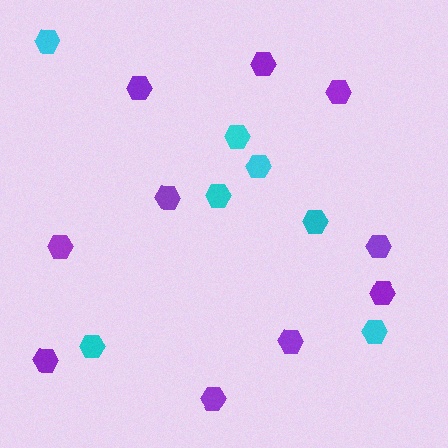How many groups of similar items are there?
There are 2 groups: one group of purple hexagons (10) and one group of cyan hexagons (7).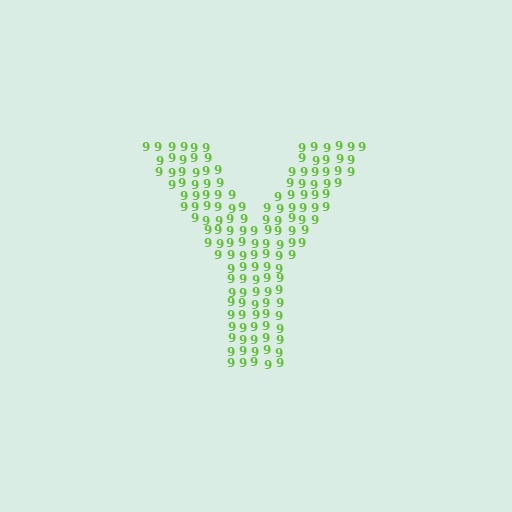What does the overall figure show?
The overall figure shows the letter Y.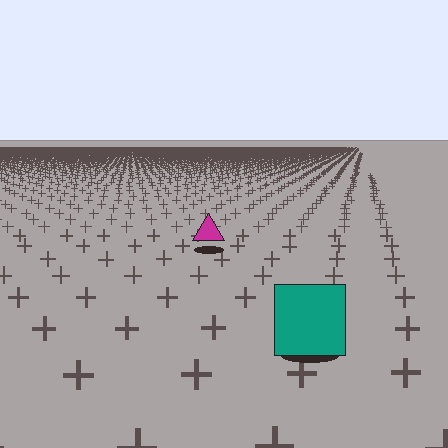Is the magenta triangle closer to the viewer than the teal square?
No. The teal square is closer — you can tell from the texture gradient: the ground texture is coarser near it.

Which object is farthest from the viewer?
The magenta triangle is farthest from the viewer. It appears smaller and the ground texture around it is denser.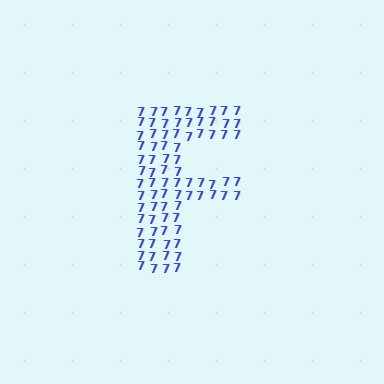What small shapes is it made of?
It is made of small digit 7's.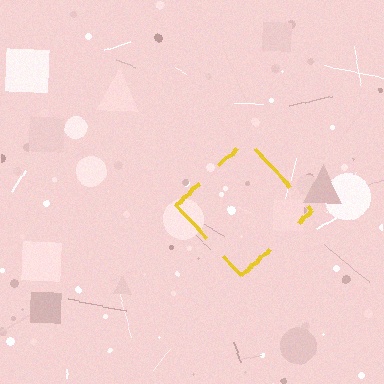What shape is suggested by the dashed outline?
The dashed outline suggests a diamond.